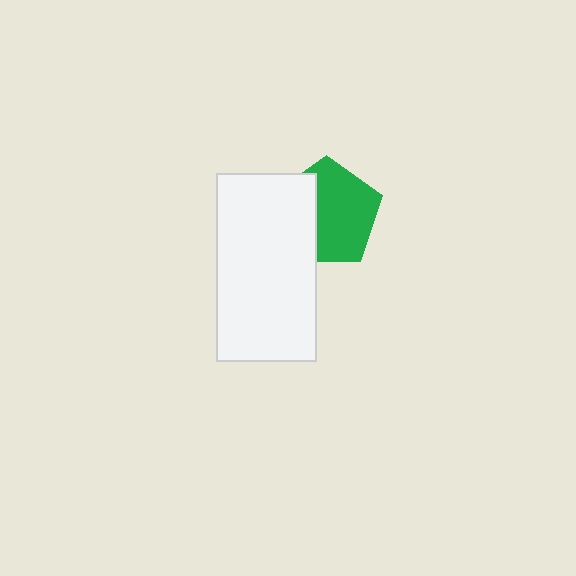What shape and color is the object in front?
The object in front is a white rectangle.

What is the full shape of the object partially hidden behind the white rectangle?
The partially hidden object is a green pentagon.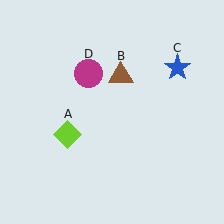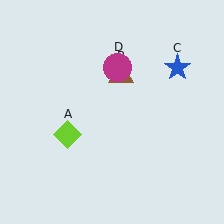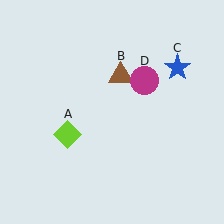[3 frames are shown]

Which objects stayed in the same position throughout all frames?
Lime diamond (object A) and brown triangle (object B) and blue star (object C) remained stationary.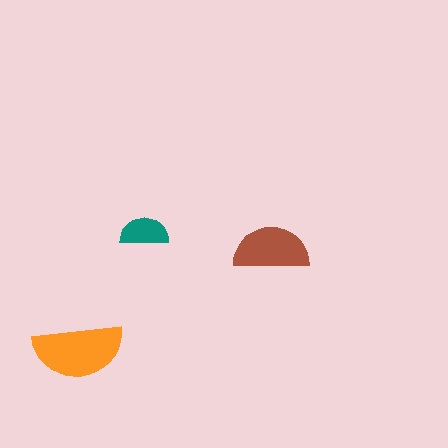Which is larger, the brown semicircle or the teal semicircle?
The brown one.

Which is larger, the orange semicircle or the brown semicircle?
The orange one.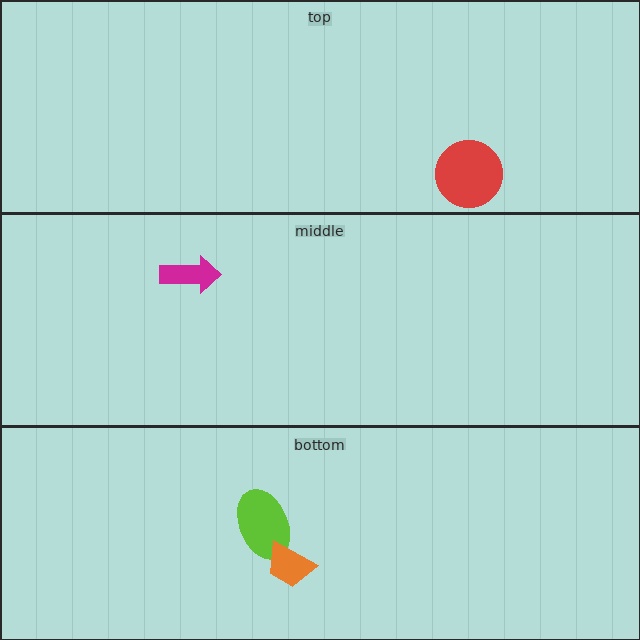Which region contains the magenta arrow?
The middle region.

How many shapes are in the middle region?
1.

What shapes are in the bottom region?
The lime ellipse, the orange trapezoid.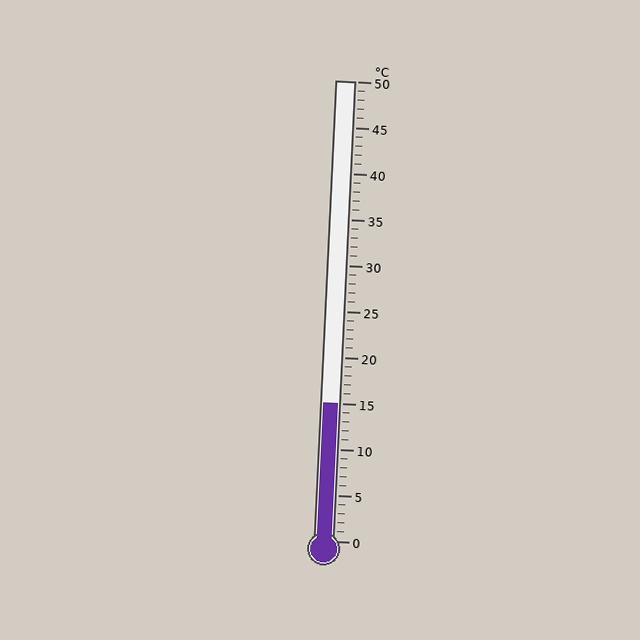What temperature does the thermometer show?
The thermometer shows approximately 15°C.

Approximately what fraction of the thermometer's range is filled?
The thermometer is filled to approximately 30% of its range.